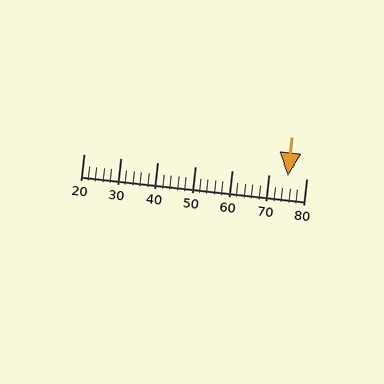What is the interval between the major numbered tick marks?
The major tick marks are spaced 10 units apart.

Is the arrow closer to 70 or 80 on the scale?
The arrow is closer to 80.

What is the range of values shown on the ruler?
The ruler shows values from 20 to 80.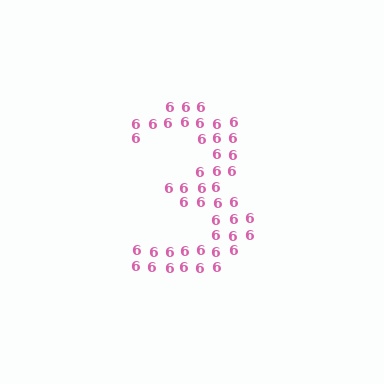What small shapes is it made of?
It is made of small digit 6's.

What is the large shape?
The large shape is the digit 3.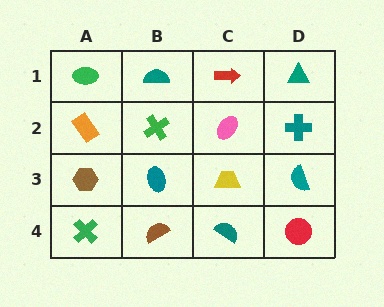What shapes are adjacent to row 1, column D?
A teal cross (row 2, column D), a red arrow (row 1, column C).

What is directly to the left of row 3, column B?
A brown hexagon.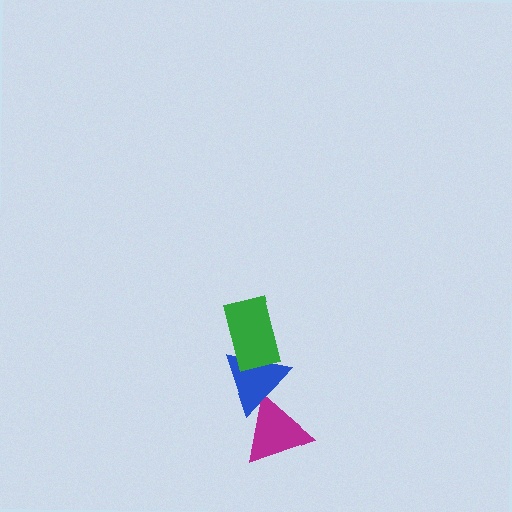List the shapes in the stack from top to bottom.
From top to bottom: the green rectangle, the blue triangle, the magenta triangle.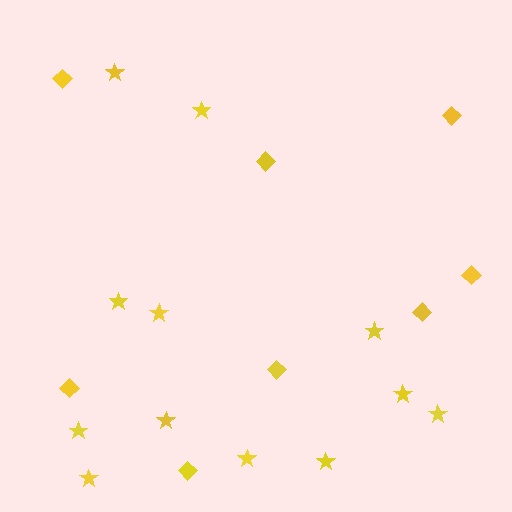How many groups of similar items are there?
There are 2 groups: one group of stars (12) and one group of diamonds (8).